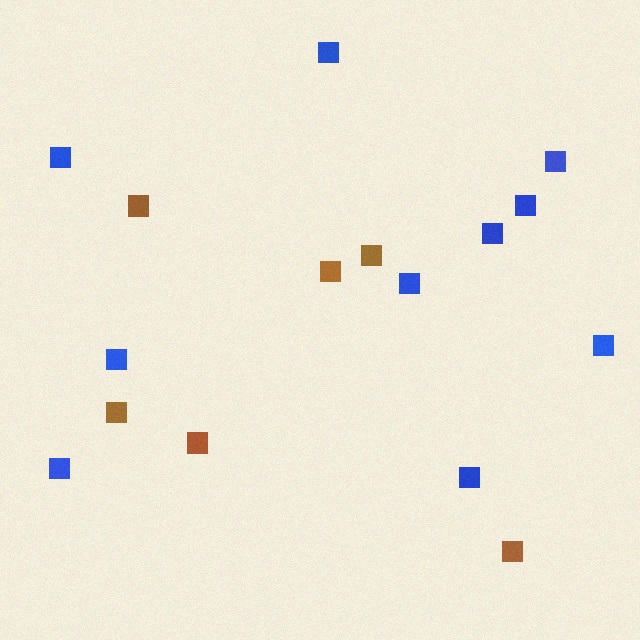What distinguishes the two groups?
There are 2 groups: one group of brown squares (6) and one group of blue squares (10).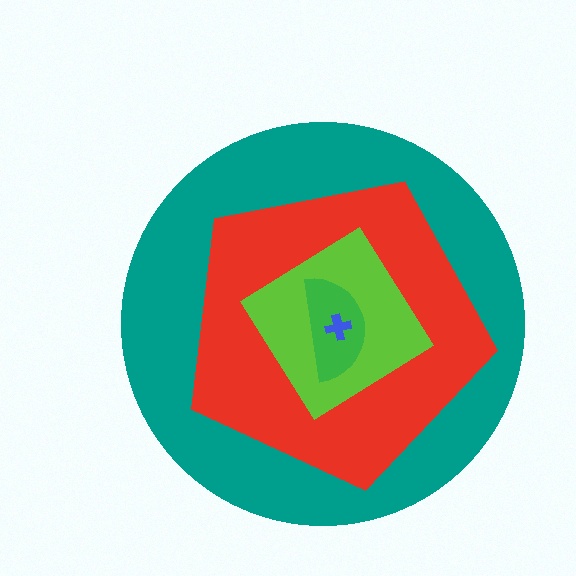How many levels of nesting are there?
5.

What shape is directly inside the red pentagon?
The lime diamond.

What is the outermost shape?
The teal circle.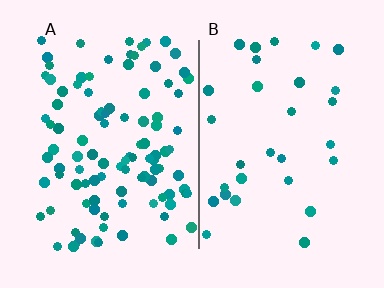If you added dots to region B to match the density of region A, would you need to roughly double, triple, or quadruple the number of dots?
Approximately triple.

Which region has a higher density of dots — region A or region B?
A (the left).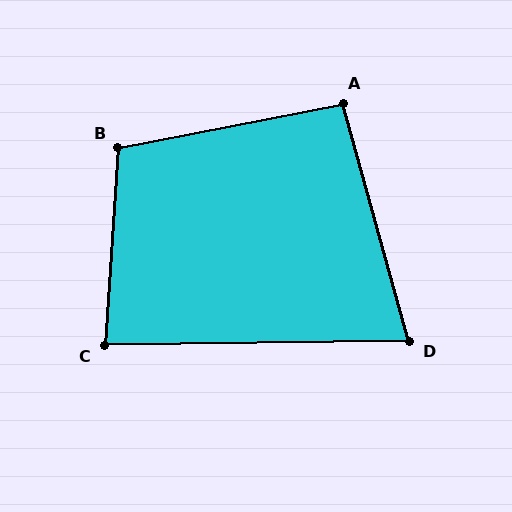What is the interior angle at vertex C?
Approximately 86 degrees (approximately right).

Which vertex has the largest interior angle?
B, at approximately 105 degrees.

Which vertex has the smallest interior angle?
D, at approximately 75 degrees.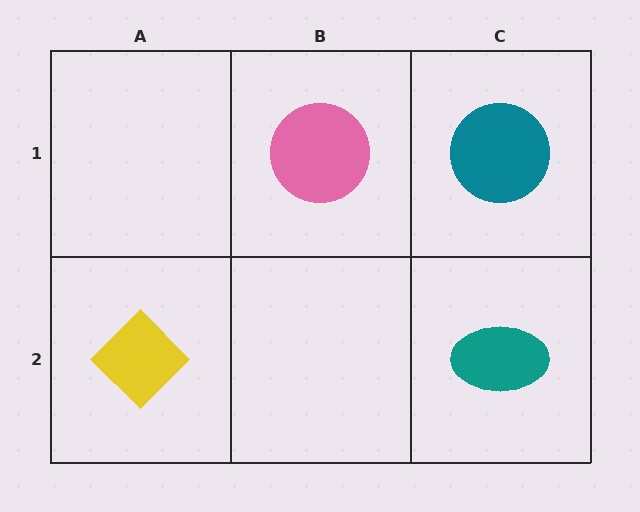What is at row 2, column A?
A yellow diamond.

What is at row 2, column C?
A teal ellipse.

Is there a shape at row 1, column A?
No, that cell is empty.